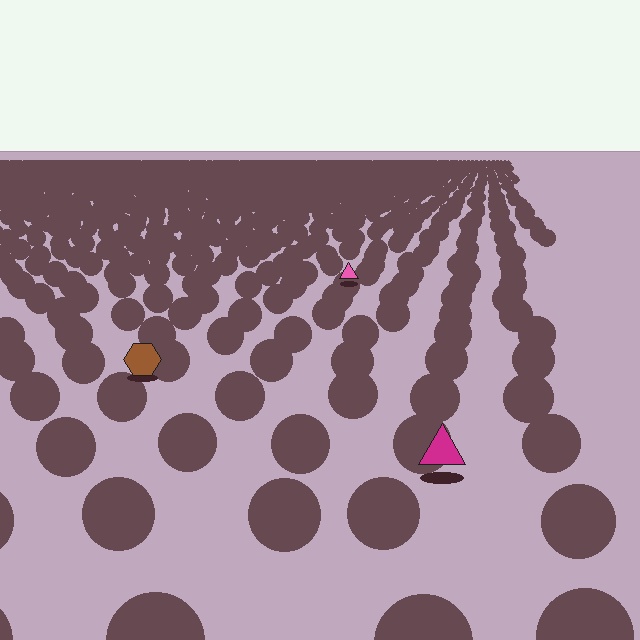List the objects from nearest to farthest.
From nearest to farthest: the magenta triangle, the brown hexagon, the pink triangle.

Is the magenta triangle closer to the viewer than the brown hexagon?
Yes. The magenta triangle is closer — you can tell from the texture gradient: the ground texture is coarser near it.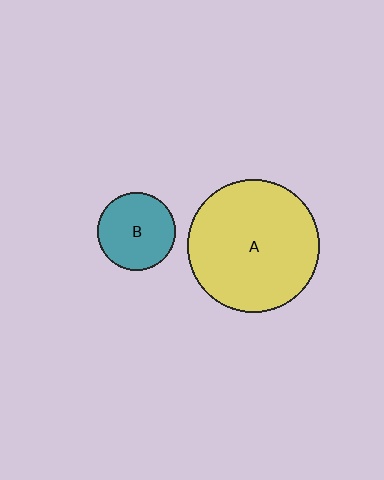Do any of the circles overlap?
No, none of the circles overlap.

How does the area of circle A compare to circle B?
Approximately 2.8 times.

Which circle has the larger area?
Circle A (yellow).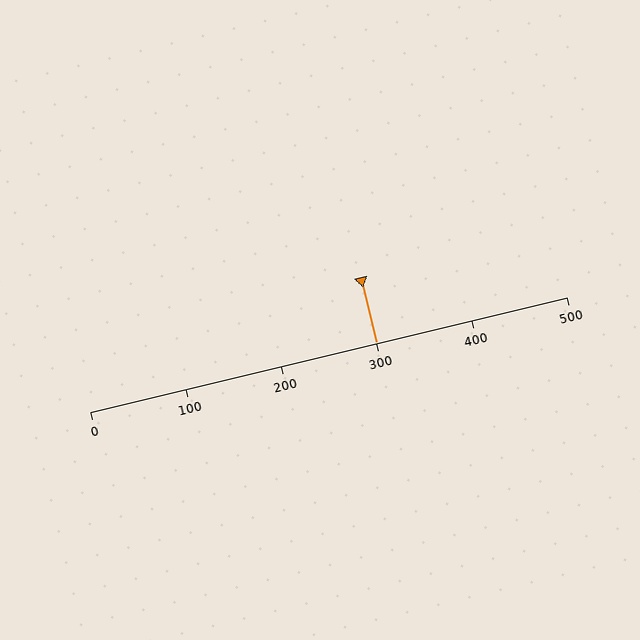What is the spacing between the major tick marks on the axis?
The major ticks are spaced 100 apart.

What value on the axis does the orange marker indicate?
The marker indicates approximately 300.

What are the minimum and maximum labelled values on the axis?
The axis runs from 0 to 500.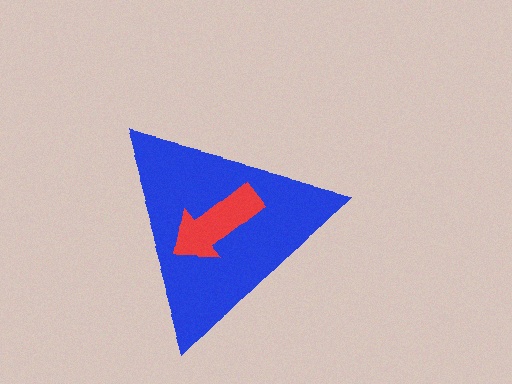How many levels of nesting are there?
2.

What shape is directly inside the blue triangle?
The red arrow.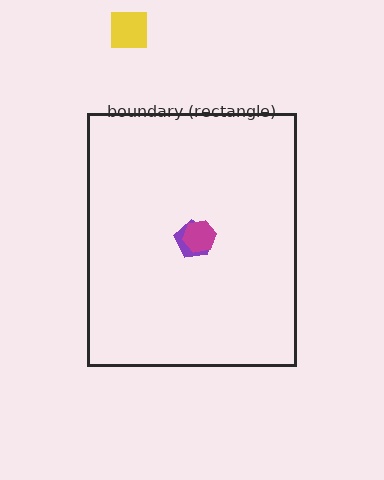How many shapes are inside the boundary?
2 inside, 1 outside.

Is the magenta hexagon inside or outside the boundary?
Inside.